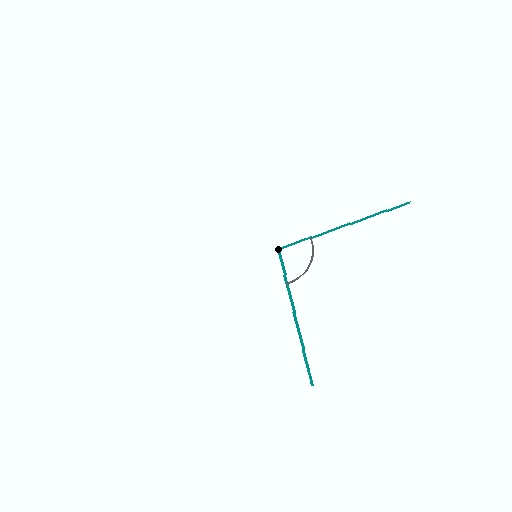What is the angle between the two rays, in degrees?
Approximately 96 degrees.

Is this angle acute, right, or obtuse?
It is obtuse.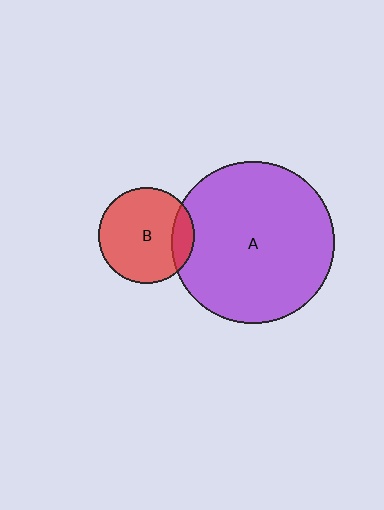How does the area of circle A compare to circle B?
Approximately 2.9 times.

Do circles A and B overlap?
Yes.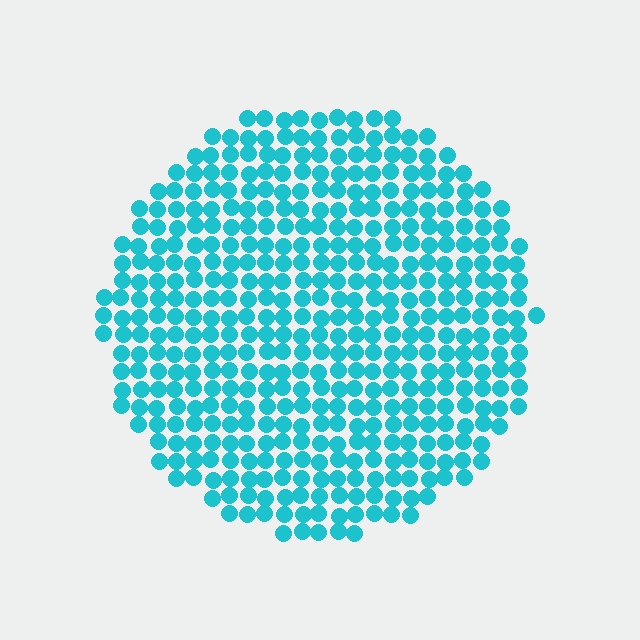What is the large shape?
The large shape is a circle.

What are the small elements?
The small elements are circles.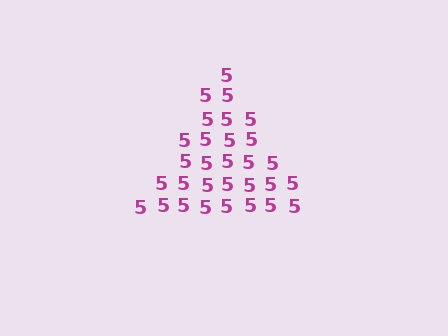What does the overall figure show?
The overall figure shows a triangle.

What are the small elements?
The small elements are digit 5's.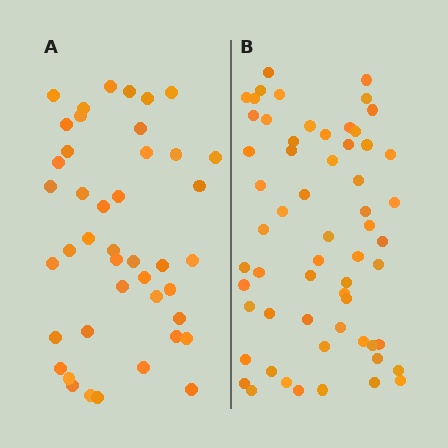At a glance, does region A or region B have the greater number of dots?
Region B (the right region) has more dots.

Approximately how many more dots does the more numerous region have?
Region B has approximately 15 more dots than region A.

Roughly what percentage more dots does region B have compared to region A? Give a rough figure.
About 40% more.